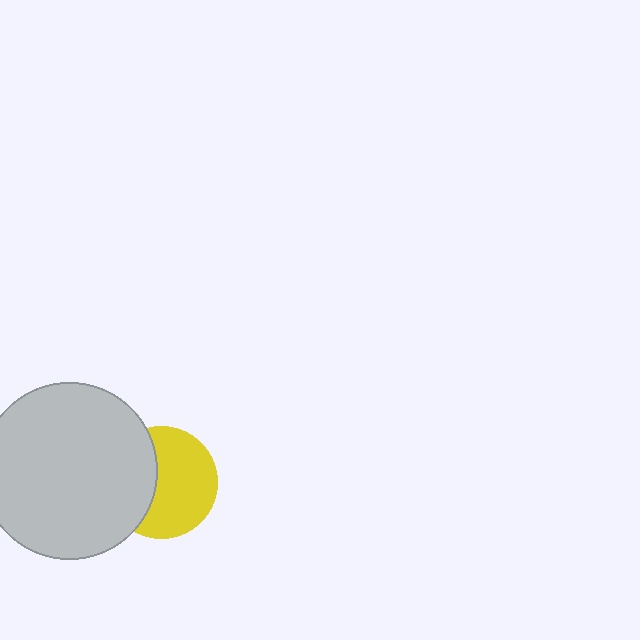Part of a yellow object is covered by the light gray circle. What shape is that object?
It is a circle.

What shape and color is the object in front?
The object in front is a light gray circle.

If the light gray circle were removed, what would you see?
You would see the complete yellow circle.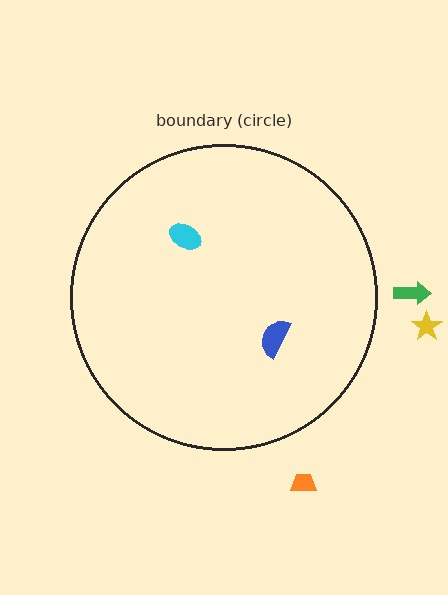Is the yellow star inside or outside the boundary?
Outside.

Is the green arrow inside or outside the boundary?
Outside.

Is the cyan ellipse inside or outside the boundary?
Inside.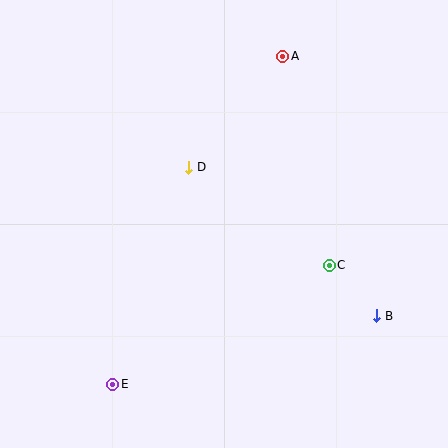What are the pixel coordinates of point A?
Point A is at (283, 56).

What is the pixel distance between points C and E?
The distance between C and E is 247 pixels.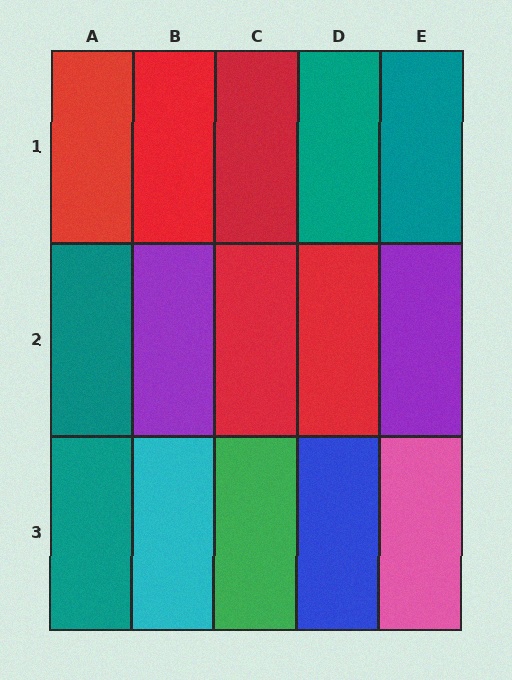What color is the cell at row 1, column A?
Red.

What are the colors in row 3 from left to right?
Teal, cyan, green, blue, pink.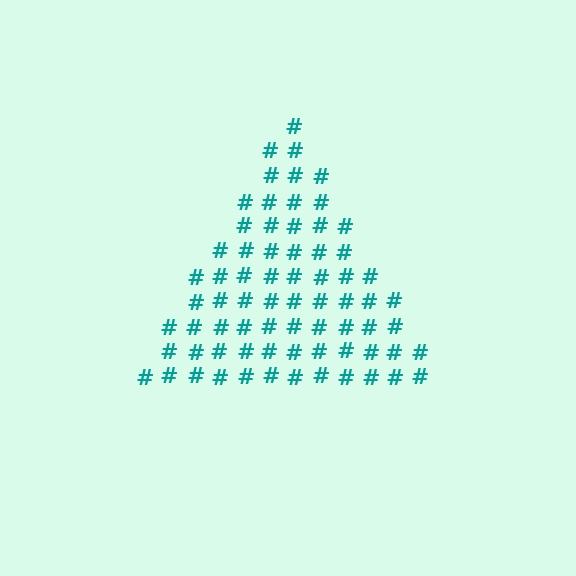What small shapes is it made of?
It is made of small hash symbols.